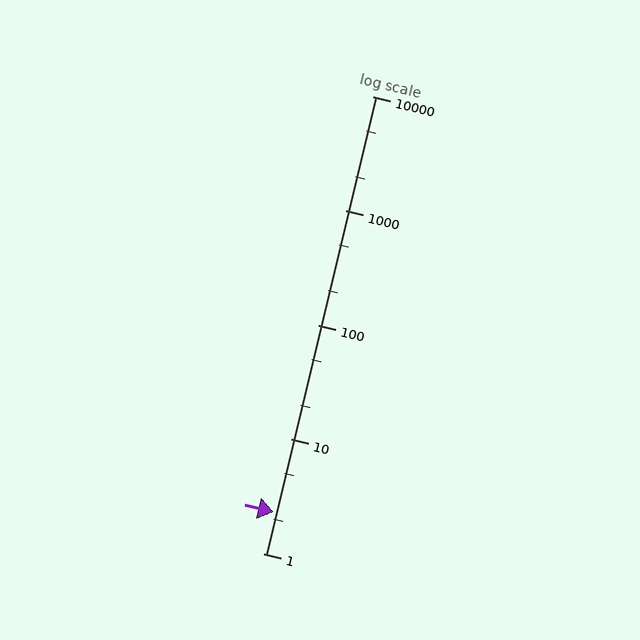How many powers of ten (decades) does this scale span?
The scale spans 4 decades, from 1 to 10000.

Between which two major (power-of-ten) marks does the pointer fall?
The pointer is between 1 and 10.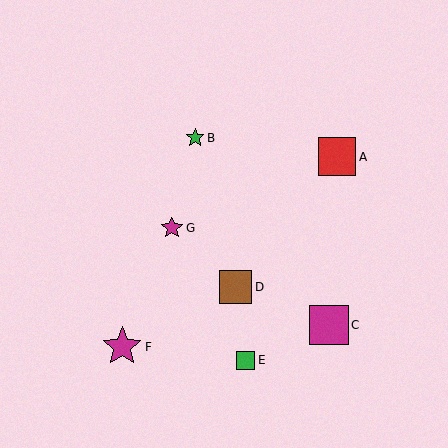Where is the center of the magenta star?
The center of the magenta star is at (122, 347).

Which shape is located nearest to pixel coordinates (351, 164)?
The red square (labeled A) at (337, 157) is nearest to that location.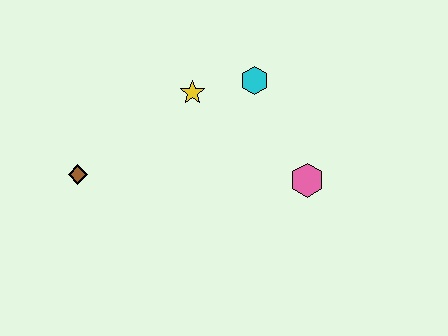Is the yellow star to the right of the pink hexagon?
No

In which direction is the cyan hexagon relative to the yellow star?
The cyan hexagon is to the right of the yellow star.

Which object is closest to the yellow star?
The cyan hexagon is closest to the yellow star.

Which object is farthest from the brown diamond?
The pink hexagon is farthest from the brown diamond.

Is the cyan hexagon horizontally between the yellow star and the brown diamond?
No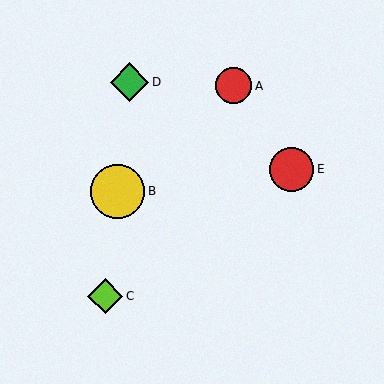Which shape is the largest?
The yellow circle (labeled B) is the largest.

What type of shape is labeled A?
Shape A is a red circle.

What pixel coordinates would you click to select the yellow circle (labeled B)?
Click at (118, 191) to select the yellow circle B.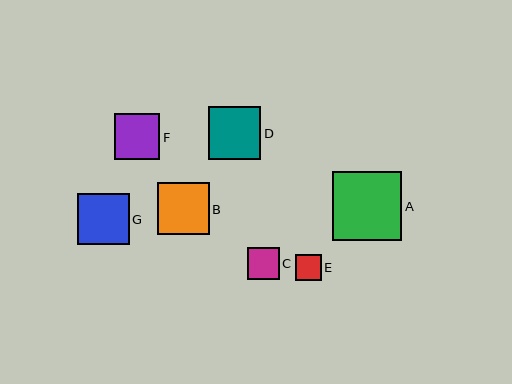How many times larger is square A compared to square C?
Square A is approximately 2.2 times the size of square C.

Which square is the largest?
Square A is the largest with a size of approximately 69 pixels.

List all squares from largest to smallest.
From largest to smallest: A, D, B, G, F, C, E.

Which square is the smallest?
Square E is the smallest with a size of approximately 26 pixels.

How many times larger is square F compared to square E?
Square F is approximately 1.8 times the size of square E.